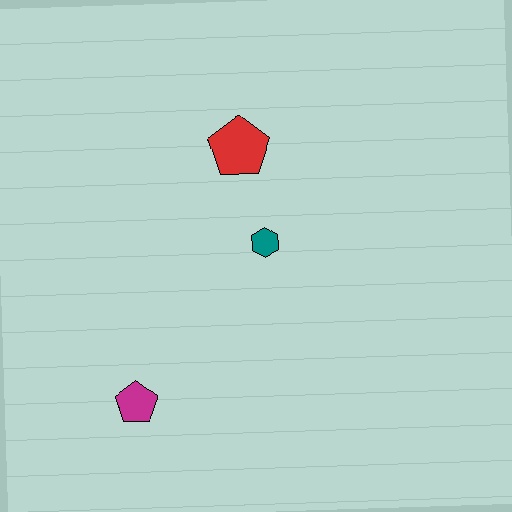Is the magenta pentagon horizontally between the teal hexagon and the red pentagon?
No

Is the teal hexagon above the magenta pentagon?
Yes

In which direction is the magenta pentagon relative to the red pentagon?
The magenta pentagon is below the red pentagon.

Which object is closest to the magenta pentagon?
The teal hexagon is closest to the magenta pentagon.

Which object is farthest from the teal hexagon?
The magenta pentagon is farthest from the teal hexagon.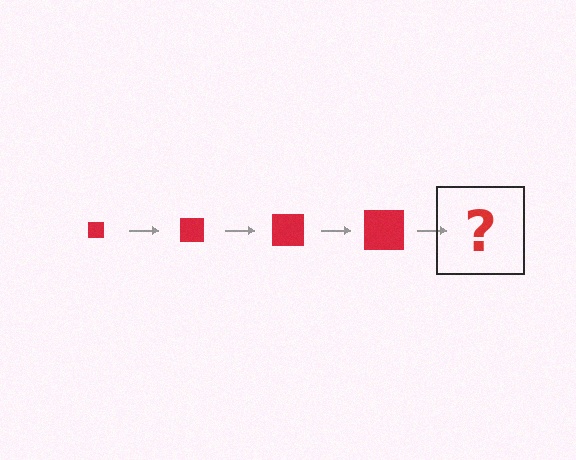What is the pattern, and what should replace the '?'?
The pattern is that the square gets progressively larger each step. The '?' should be a red square, larger than the previous one.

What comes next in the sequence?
The next element should be a red square, larger than the previous one.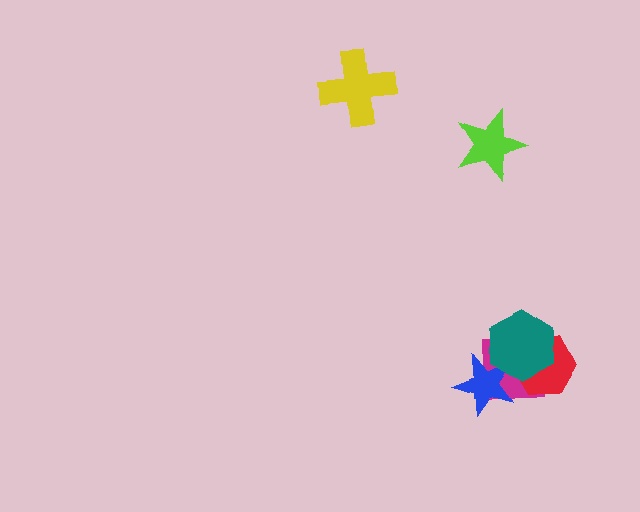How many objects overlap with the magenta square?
3 objects overlap with the magenta square.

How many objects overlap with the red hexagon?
2 objects overlap with the red hexagon.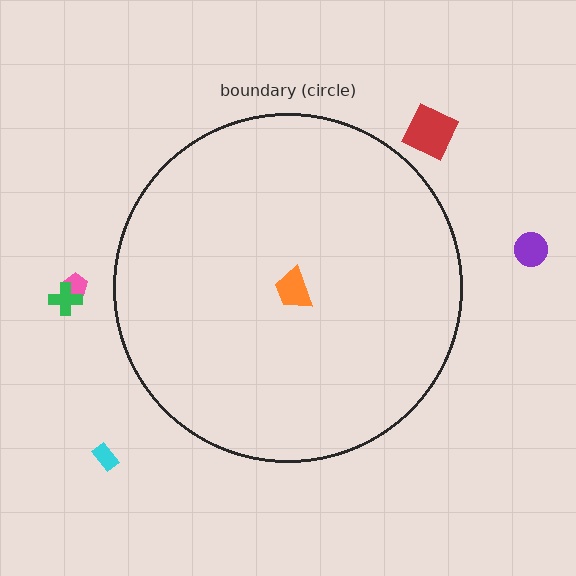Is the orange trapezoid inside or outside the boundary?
Inside.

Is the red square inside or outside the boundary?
Outside.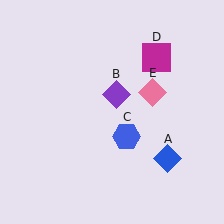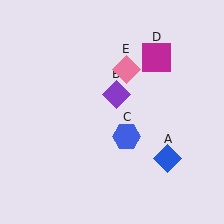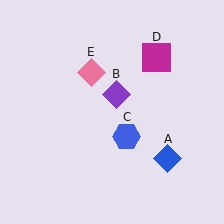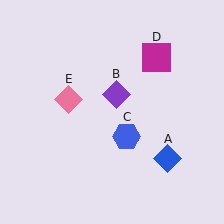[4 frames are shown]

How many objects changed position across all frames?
1 object changed position: pink diamond (object E).